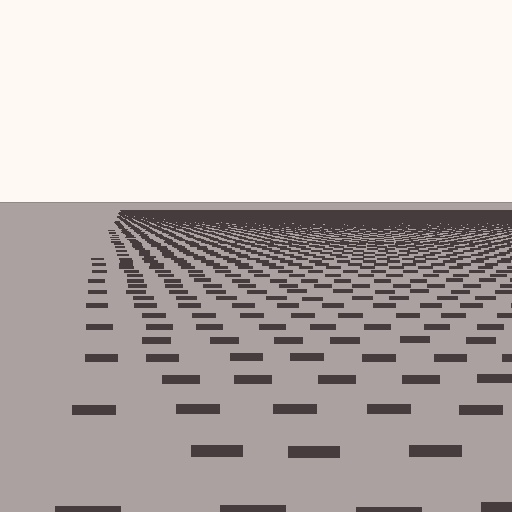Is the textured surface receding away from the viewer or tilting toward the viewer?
The surface is receding away from the viewer. Texture elements get smaller and denser toward the top.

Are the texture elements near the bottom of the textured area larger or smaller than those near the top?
Larger. Near the bottom, elements are closer to the viewer and appear at a bigger on-screen size.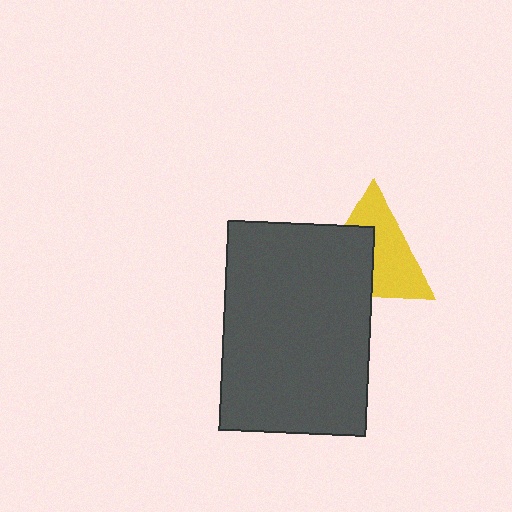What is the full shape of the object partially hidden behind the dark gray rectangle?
The partially hidden object is a yellow triangle.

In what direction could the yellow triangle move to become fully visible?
The yellow triangle could move toward the upper-right. That would shift it out from behind the dark gray rectangle entirely.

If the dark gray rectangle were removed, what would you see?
You would see the complete yellow triangle.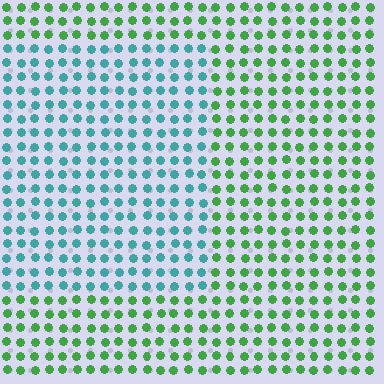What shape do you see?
I see a rectangle.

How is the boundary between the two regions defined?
The boundary is defined purely by a slight shift in hue (about 56 degrees). Spacing, size, and orientation are identical on both sides.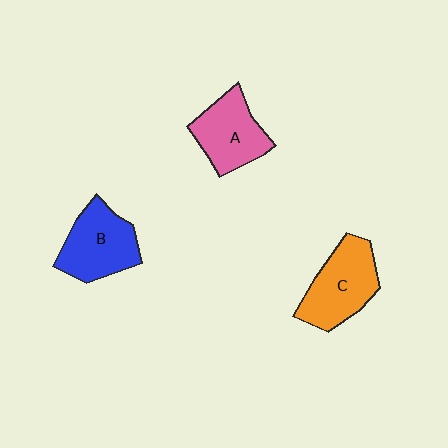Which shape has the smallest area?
Shape A (pink).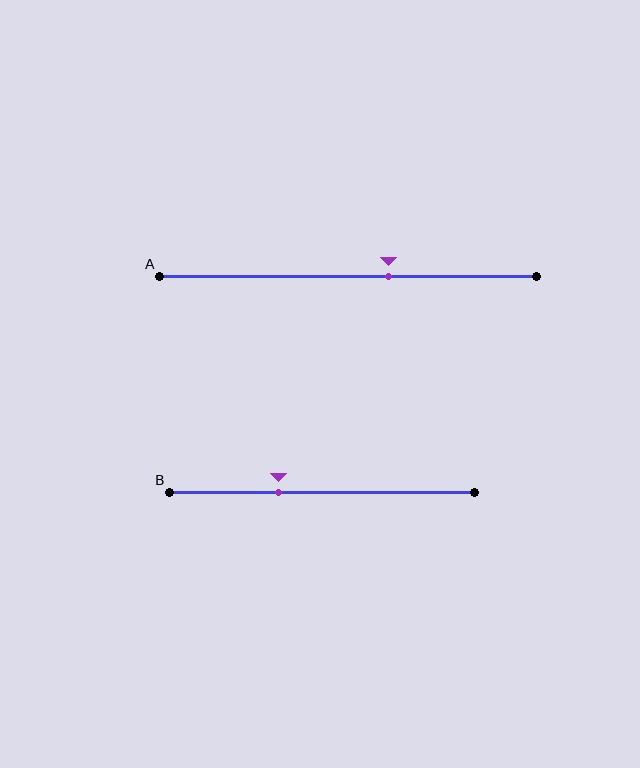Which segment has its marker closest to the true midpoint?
Segment A has its marker closest to the true midpoint.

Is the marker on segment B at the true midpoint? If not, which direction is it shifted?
No, the marker on segment B is shifted to the left by about 14% of the segment length.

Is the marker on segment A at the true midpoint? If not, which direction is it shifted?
No, the marker on segment A is shifted to the right by about 11% of the segment length.